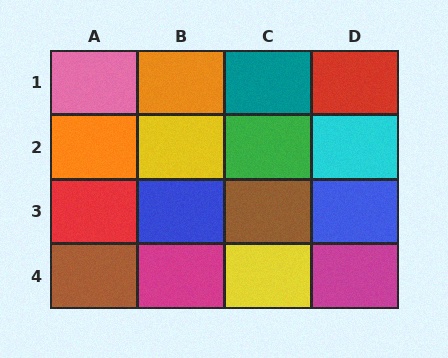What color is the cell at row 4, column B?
Magenta.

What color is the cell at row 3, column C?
Brown.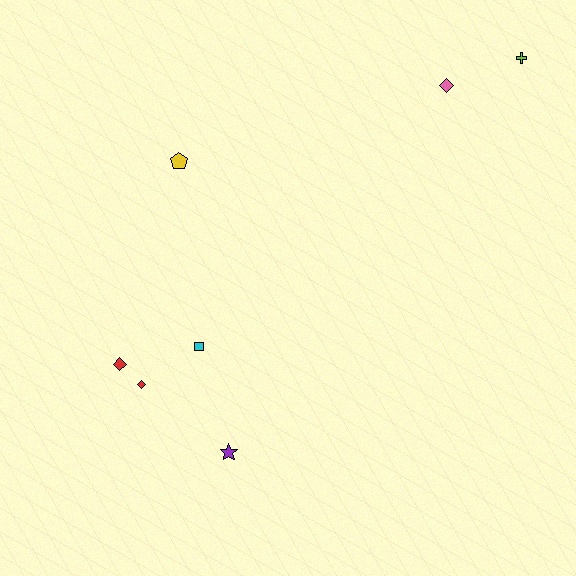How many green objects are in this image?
There are no green objects.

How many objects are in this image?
There are 7 objects.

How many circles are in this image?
There are no circles.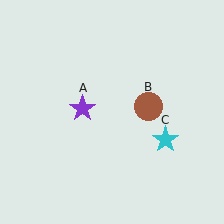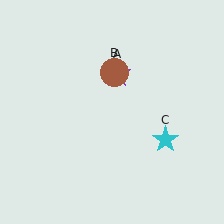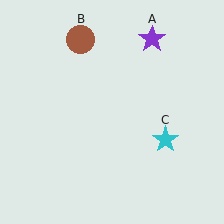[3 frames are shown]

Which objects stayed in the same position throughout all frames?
Cyan star (object C) remained stationary.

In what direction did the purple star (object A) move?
The purple star (object A) moved up and to the right.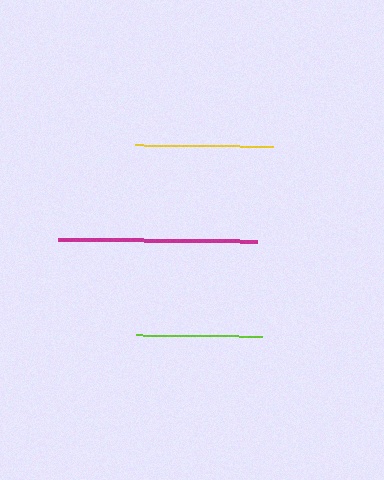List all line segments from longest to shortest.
From longest to shortest: magenta, yellow, lime.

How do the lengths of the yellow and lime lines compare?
The yellow and lime lines are approximately the same length.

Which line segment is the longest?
The magenta line is the longest at approximately 199 pixels.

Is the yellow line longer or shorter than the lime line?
The yellow line is longer than the lime line.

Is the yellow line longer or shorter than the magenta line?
The magenta line is longer than the yellow line.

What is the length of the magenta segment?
The magenta segment is approximately 199 pixels long.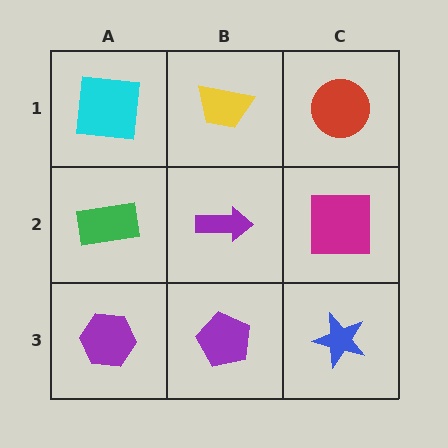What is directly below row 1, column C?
A magenta square.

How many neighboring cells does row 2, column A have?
3.